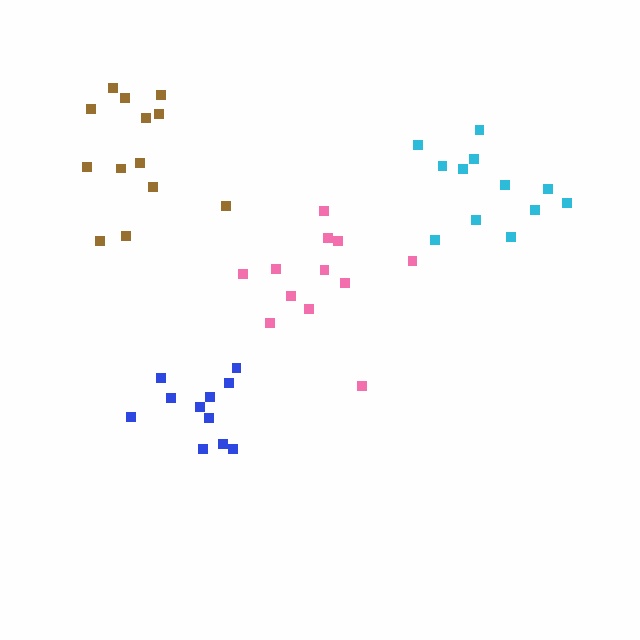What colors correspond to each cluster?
The clusters are colored: blue, brown, cyan, pink.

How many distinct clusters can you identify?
There are 4 distinct clusters.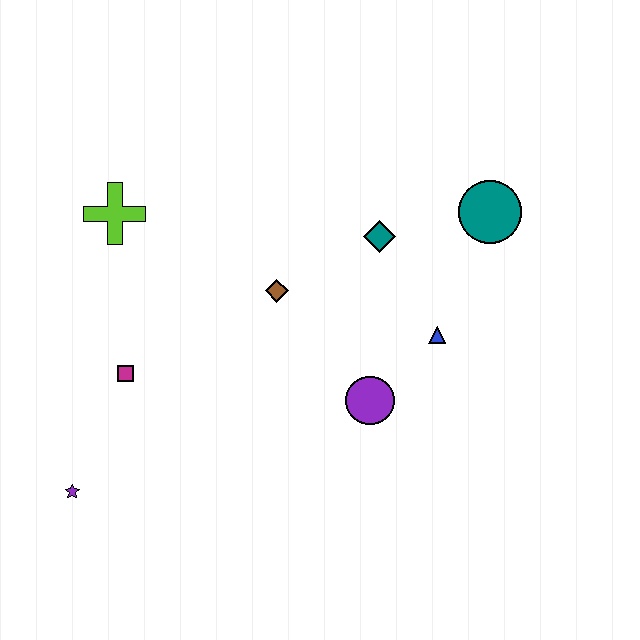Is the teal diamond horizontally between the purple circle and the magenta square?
No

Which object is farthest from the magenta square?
The teal circle is farthest from the magenta square.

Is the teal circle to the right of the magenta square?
Yes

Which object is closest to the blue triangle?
The purple circle is closest to the blue triangle.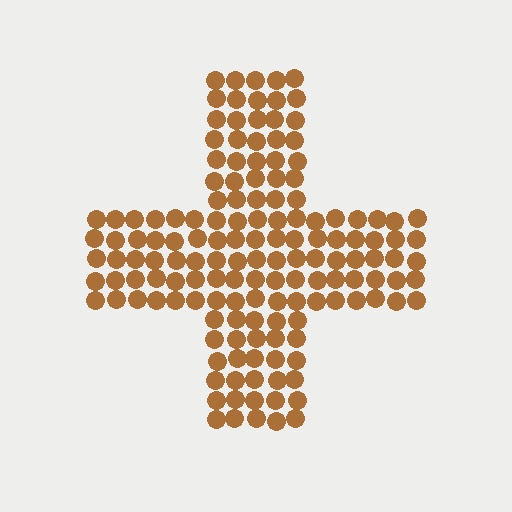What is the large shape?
The large shape is a cross.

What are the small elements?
The small elements are circles.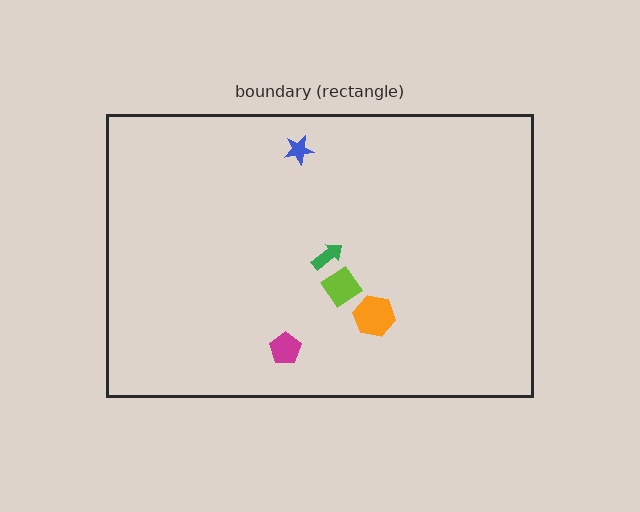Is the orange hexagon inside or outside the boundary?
Inside.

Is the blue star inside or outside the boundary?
Inside.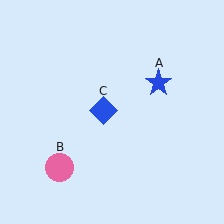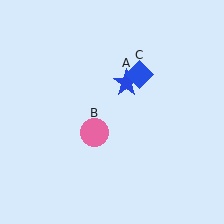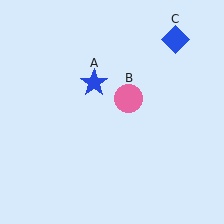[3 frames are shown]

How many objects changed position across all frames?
3 objects changed position: blue star (object A), pink circle (object B), blue diamond (object C).